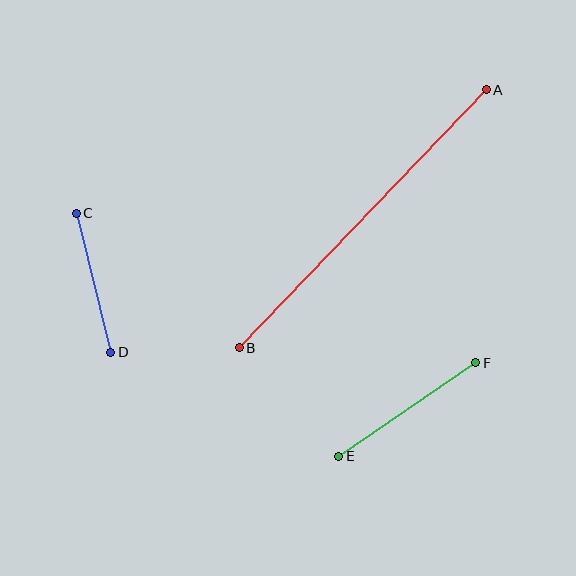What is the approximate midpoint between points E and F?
The midpoint is at approximately (407, 410) pixels.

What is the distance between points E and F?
The distance is approximately 166 pixels.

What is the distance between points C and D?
The distance is approximately 143 pixels.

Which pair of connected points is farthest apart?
Points A and B are farthest apart.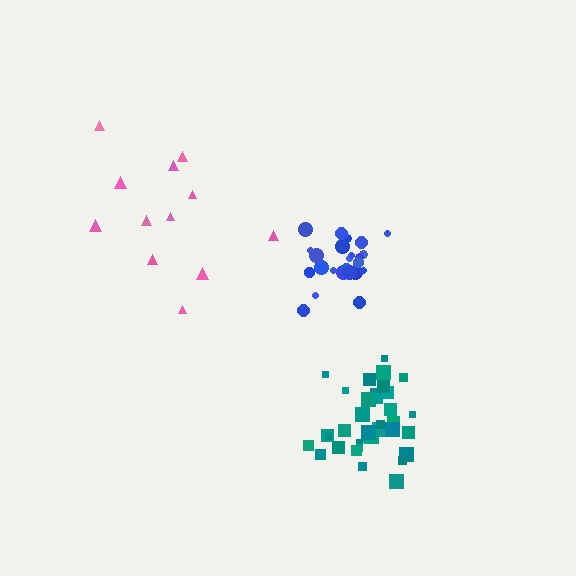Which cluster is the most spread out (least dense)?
Pink.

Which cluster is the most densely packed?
Blue.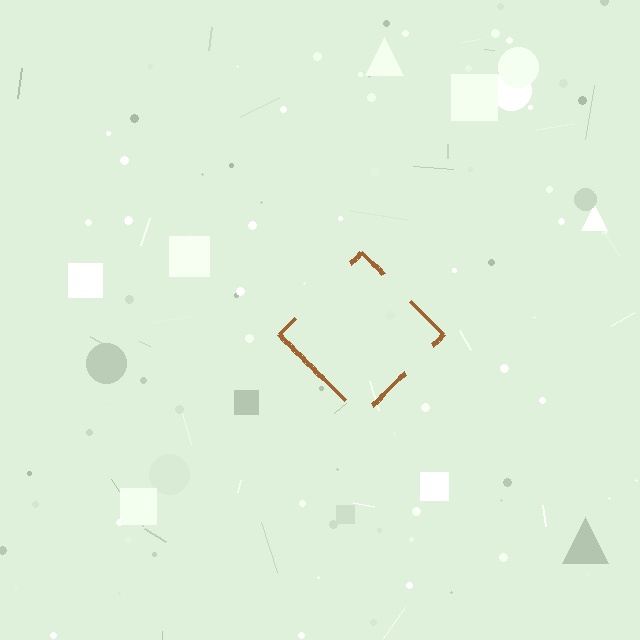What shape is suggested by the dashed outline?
The dashed outline suggests a diamond.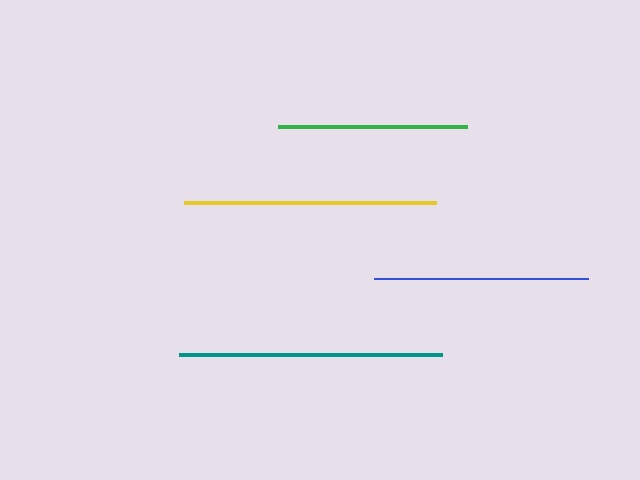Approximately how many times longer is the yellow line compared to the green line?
The yellow line is approximately 1.3 times the length of the green line.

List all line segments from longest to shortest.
From longest to shortest: teal, yellow, blue, green.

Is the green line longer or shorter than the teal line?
The teal line is longer than the green line.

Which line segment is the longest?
The teal line is the longest at approximately 263 pixels.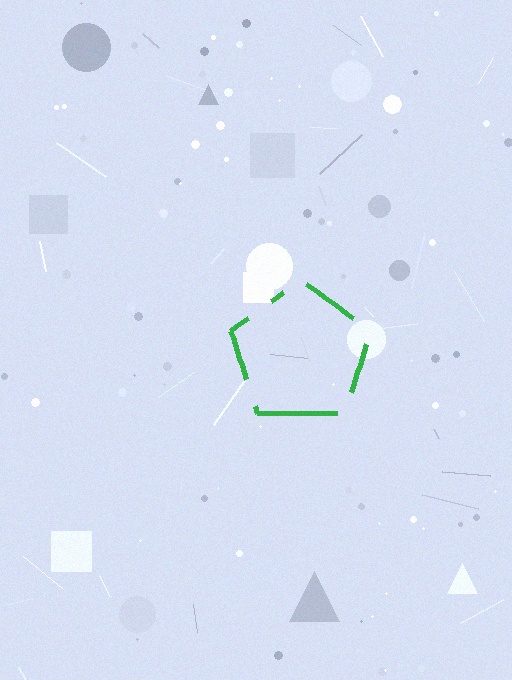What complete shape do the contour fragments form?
The contour fragments form a pentagon.